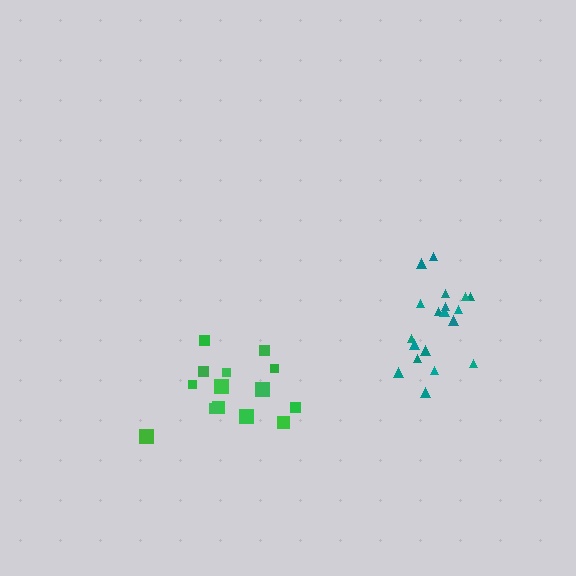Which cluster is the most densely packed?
Teal.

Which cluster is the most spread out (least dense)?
Green.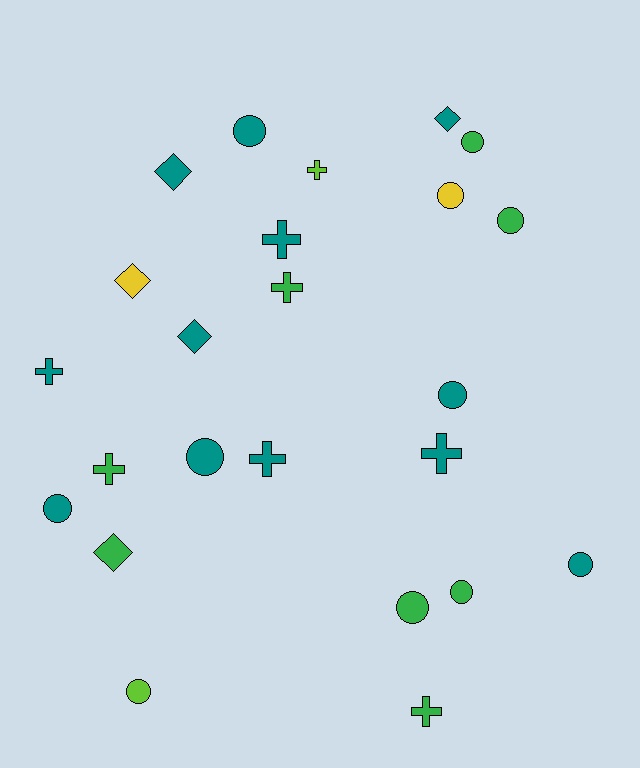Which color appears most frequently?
Teal, with 12 objects.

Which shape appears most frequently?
Circle, with 11 objects.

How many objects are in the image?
There are 24 objects.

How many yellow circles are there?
There is 1 yellow circle.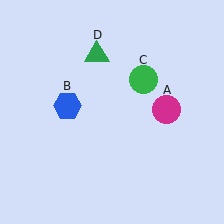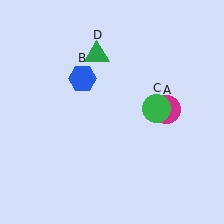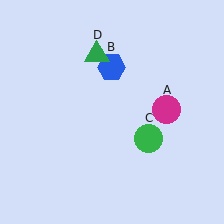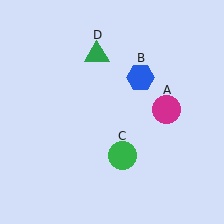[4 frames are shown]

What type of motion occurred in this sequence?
The blue hexagon (object B), green circle (object C) rotated clockwise around the center of the scene.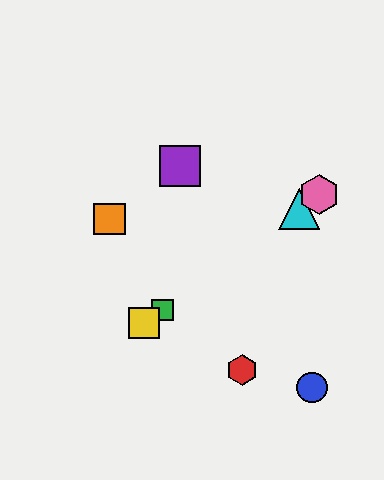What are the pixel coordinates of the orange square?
The orange square is at (110, 219).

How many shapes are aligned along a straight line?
4 shapes (the green square, the yellow square, the cyan triangle, the pink hexagon) are aligned along a straight line.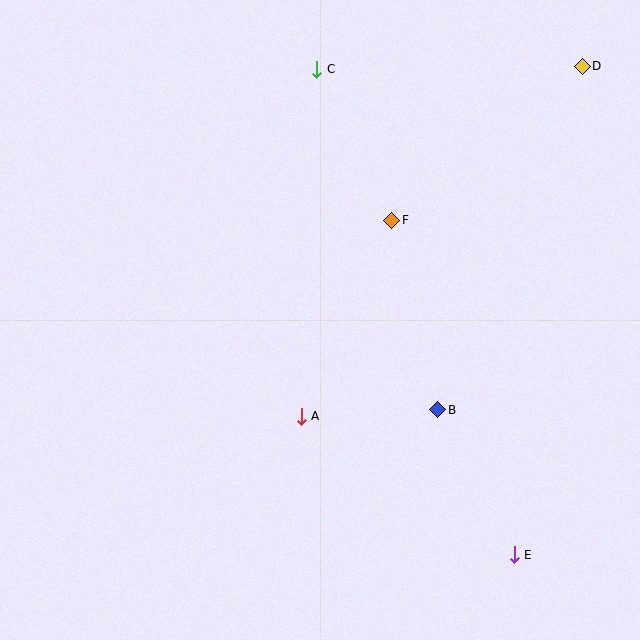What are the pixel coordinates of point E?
Point E is at (514, 555).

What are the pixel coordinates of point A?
Point A is at (301, 416).